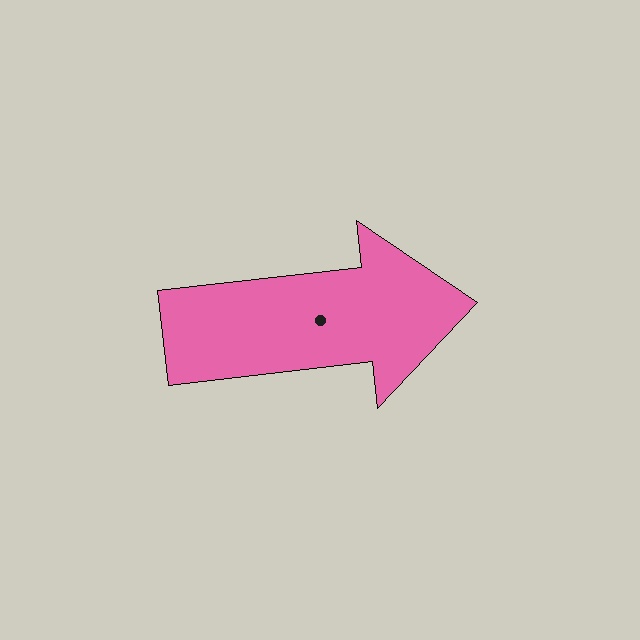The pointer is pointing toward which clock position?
Roughly 3 o'clock.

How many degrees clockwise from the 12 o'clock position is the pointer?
Approximately 84 degrees.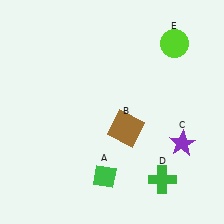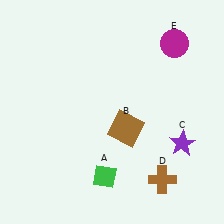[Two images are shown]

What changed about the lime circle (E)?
In Image 1, E is lime. In Image 2, it changed to magenta.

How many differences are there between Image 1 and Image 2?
There are 2 differences between the two images.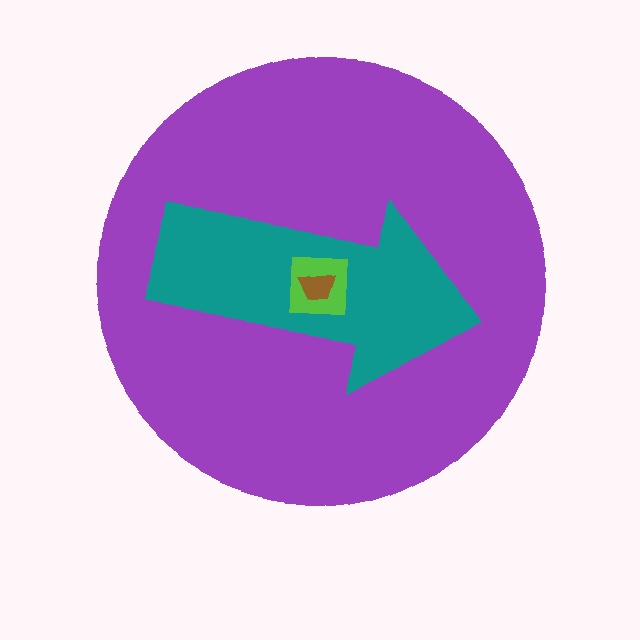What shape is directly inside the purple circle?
The teal arrow.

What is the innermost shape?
The brown trapezoid.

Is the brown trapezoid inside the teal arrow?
Yes.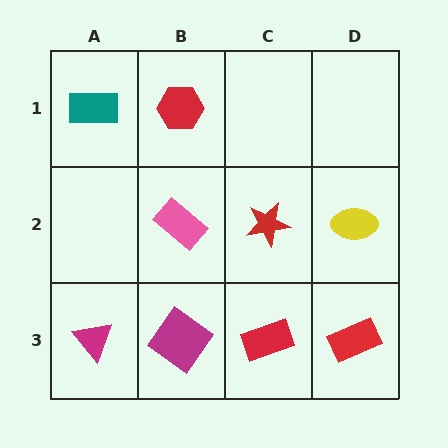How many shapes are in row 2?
3 shapes.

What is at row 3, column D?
A red rectangle.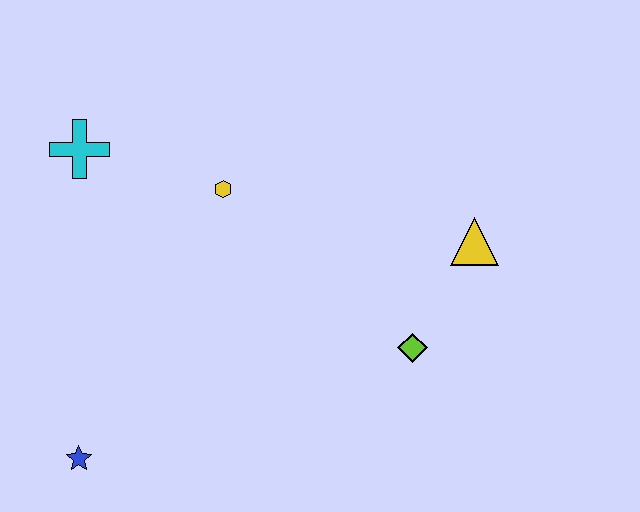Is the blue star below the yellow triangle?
Yes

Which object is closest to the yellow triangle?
The lime diamond is closest to the yellow triangle.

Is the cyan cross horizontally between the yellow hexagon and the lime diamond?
No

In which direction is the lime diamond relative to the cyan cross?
The lime diamond is to the right of the cyan cross.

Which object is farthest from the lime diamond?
The cyan cross is farthest from the lime diamond.